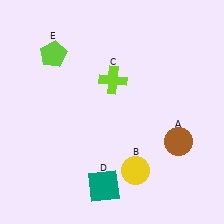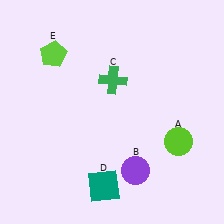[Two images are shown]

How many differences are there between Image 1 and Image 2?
There are 3 differences between the two images.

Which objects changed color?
A changed from brown to lime. B changed from yellow to purple. C changed from lime to green.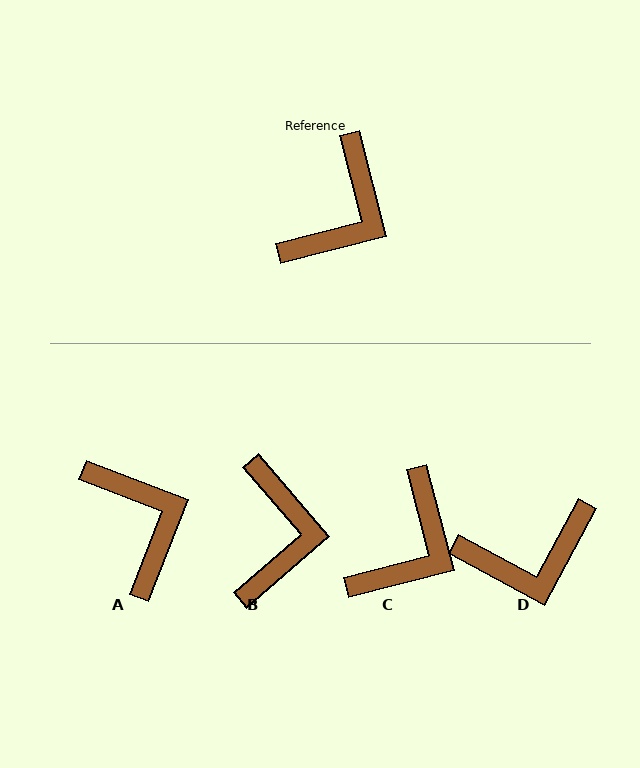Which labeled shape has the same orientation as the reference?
C.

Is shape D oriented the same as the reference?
No, it is off by about 43 degrees.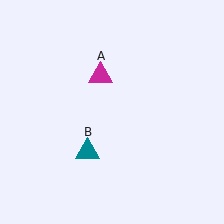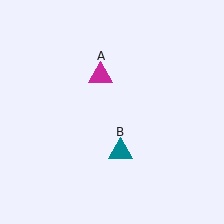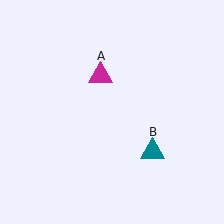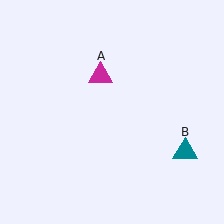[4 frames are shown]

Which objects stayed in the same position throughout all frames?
Magenta triangle (object A) remained stationary.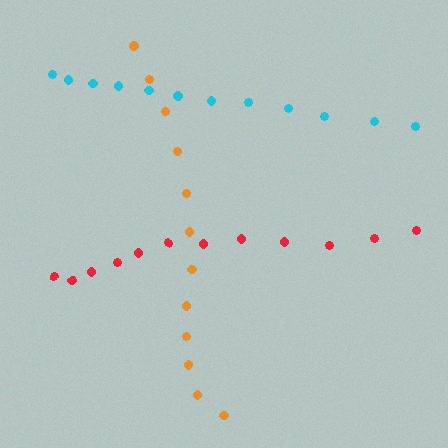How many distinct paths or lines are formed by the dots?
There are 3 distinct paths.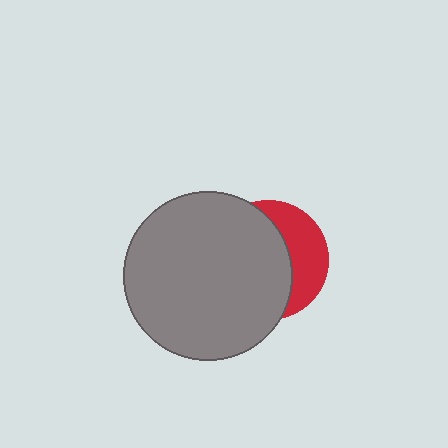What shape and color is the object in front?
The object in front is a gray circle.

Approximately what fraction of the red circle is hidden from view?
Roughly 65% of the red circle is hidden behind the gray circle.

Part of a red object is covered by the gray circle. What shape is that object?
It is a circle.